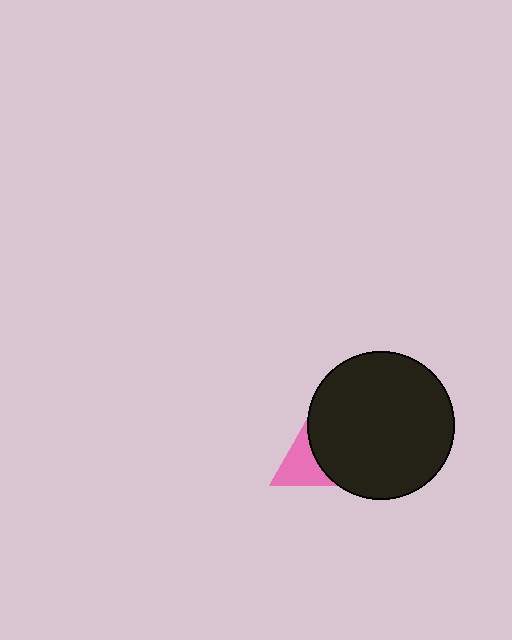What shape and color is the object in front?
The object in front is a black circle.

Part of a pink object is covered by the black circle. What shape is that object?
It is a triangle.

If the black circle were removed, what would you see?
You would see the complete pink triangle.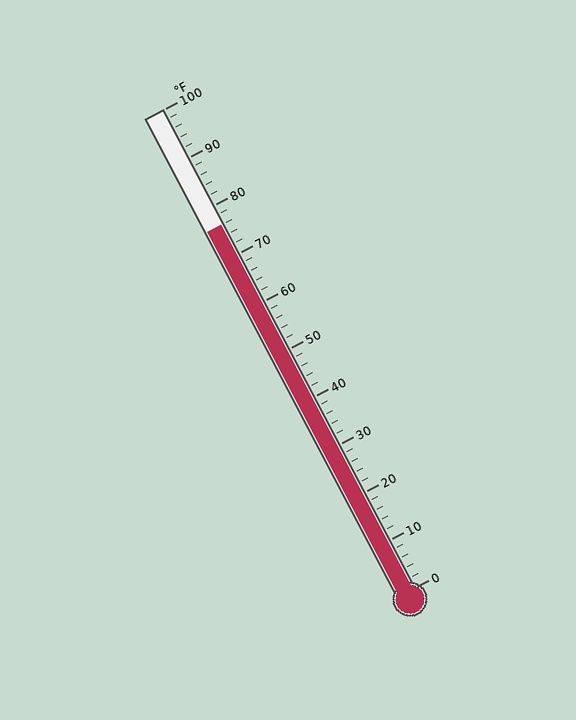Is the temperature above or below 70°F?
The temperature is above 70°F.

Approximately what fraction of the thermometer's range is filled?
The thermometer is filled to approximately 75% of its range.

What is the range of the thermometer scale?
The thermometer scale ranges from 0°F to 100°F.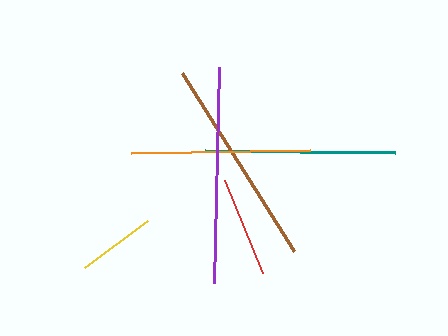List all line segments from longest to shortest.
From longest to shortest: purple, brown, teal, orange, red, yellow.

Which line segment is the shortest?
The yellow line is the shortest at approximately 79 pixels.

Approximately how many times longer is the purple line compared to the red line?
The purple line is approximately 2.2 times the length of the red line.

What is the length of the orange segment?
The orange segment is approximately 179 pixels long.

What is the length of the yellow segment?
The yellow segment is approximately 79 pixels long.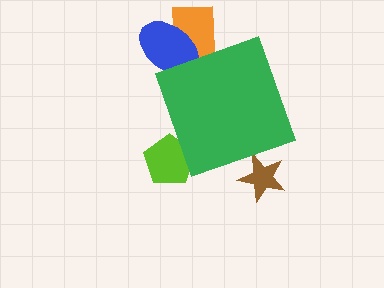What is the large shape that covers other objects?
A green diamond.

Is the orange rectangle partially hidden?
Yes, the orange rectangle is partially hidden behind the green diamond.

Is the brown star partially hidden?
Yes, the brown star is partially hidden behind the green diamond.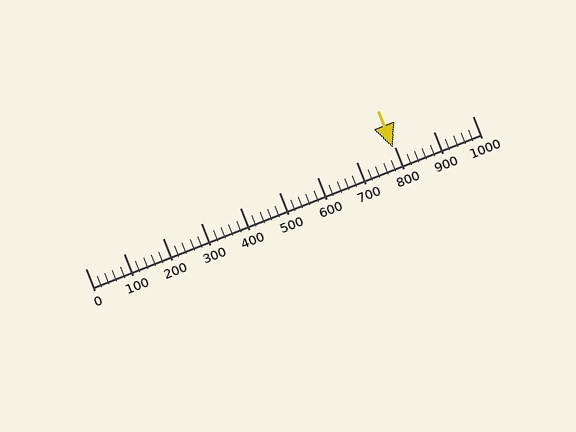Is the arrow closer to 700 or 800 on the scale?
The arrow is closer to 800.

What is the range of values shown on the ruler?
The ruler shows values from 0 to 1000.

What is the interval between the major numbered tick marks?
The major tick marks are spaced 100 units apart.